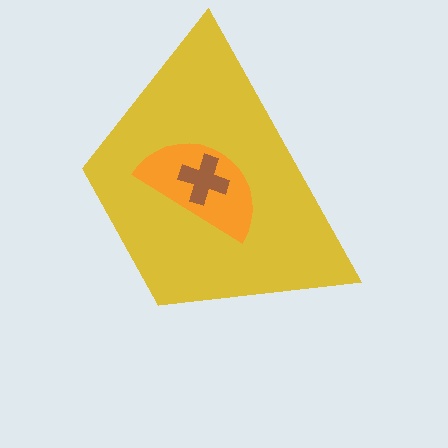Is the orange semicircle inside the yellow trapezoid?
Yes.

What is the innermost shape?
The brown cross.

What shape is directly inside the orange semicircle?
The brown cross.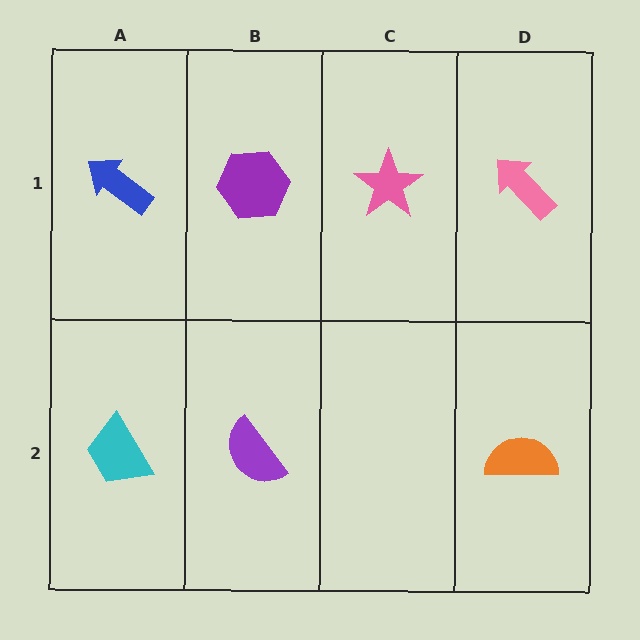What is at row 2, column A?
A cyan trapezoid.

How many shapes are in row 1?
4 shapes.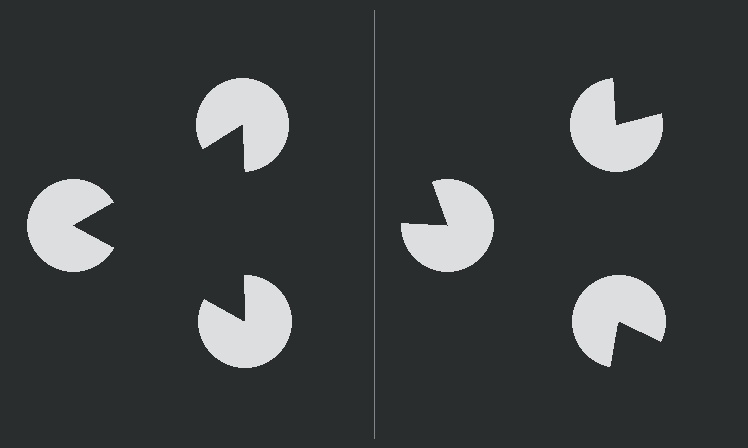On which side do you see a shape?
An illusory triangle appears on the left side. On the right side the wedge cuts are rotated, so no coherent shape forms.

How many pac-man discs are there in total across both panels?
6 — 3 on each side.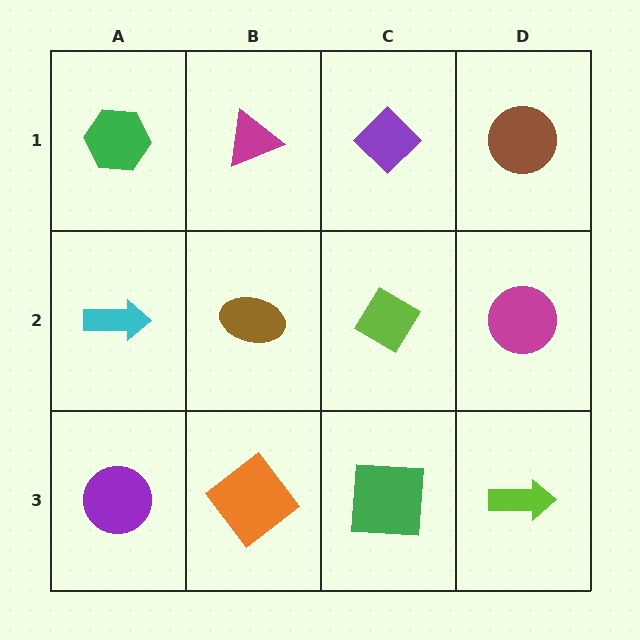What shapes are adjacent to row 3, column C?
A lime diamond (row 2, column C), an orange diamond (row 3, column B), a lime arrow (row 3, column D).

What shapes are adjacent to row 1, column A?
A cyan arrow (row 2, column A), a magenta triangle (row 1, column B).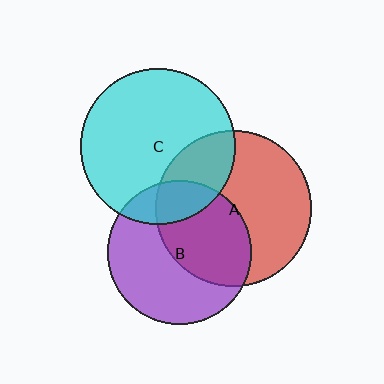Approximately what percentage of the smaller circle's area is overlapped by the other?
Approximately 25%.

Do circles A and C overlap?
Yes.